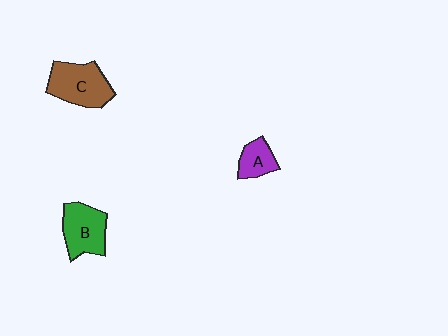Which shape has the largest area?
Shape C (brown).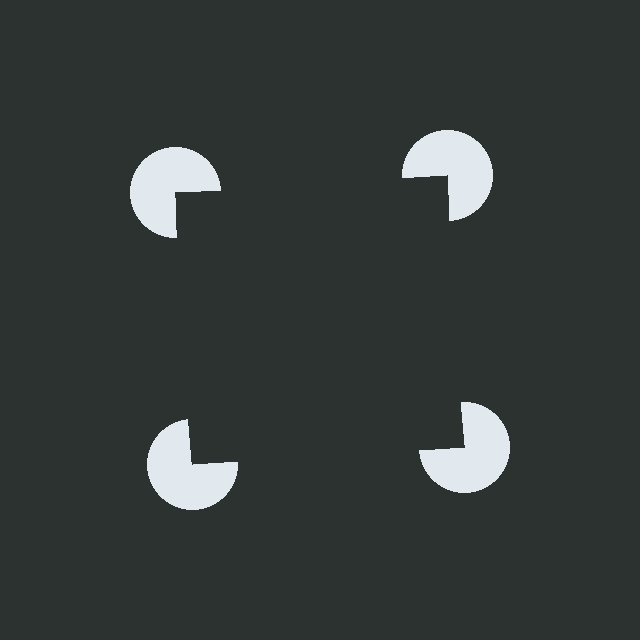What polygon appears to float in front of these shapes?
An illusory square — its edges are inferred from the aligned wedge cuts in the pac-man discs, not physically drawn.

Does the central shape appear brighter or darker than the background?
It typically appears slightly darker than the background, even though no actual brightness change is drawn.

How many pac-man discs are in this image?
There are 4 — one at each vertex of the illusory square.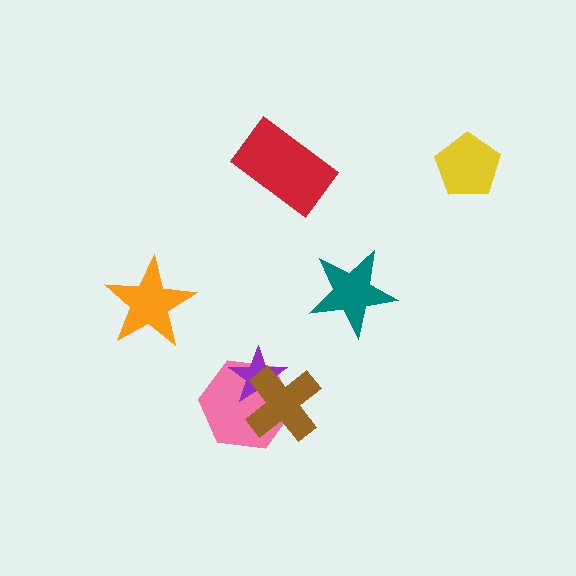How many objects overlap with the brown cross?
2 objects overlap with the brown cross.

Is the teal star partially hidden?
No, no other shape covers it.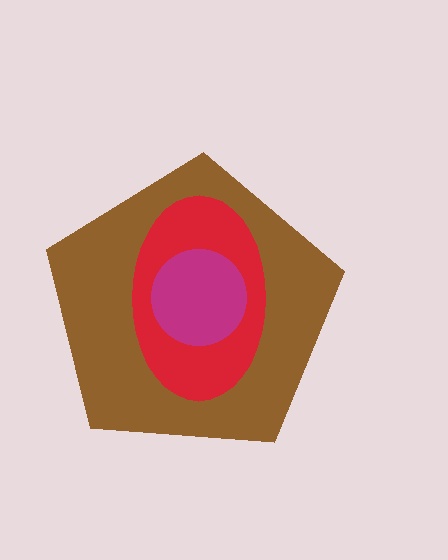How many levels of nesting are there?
3.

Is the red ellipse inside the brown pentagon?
Yes.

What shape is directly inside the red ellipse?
The magenta circle.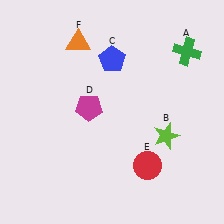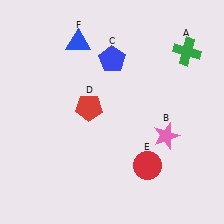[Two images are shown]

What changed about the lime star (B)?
In Image 1, B is lime. In Image 2, it changed to pink.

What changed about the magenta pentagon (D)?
In Image 1, D is magenta. In Image 2, it changed to red.